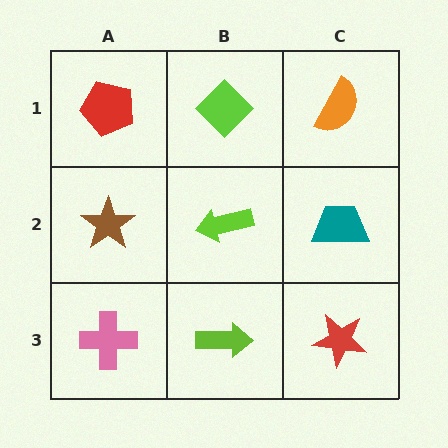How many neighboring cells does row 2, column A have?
3.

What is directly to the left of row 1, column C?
A lime diamond.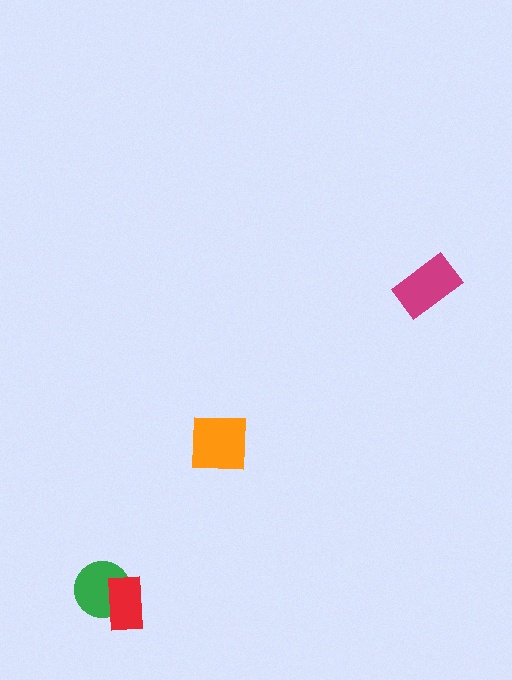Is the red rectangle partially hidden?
No, no other shape covers it.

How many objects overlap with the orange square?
0 objects overlap with the orange square.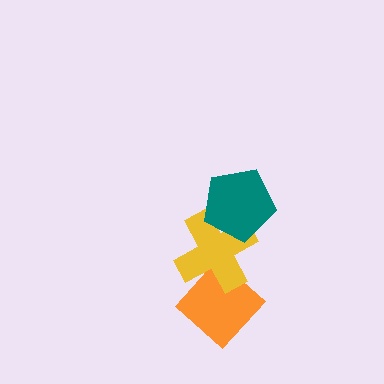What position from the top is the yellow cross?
The yellow cross is 2nd from the top.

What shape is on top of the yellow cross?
The teal pentagon is on top of the yellow cross.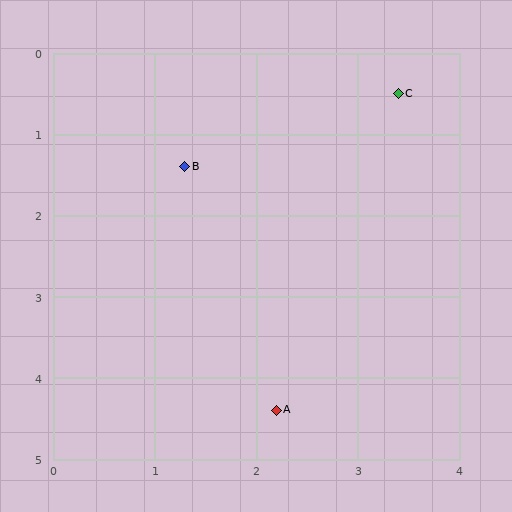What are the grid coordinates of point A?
Point A is at approximately (2.2, 4.4).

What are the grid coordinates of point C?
Point C is at approximately (3.4, 0.5).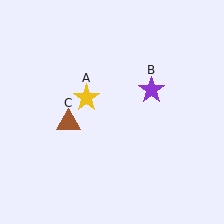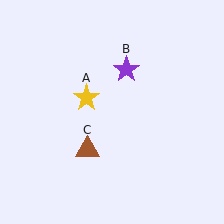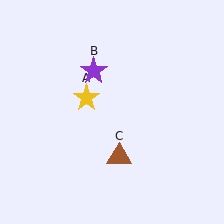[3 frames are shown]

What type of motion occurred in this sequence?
The purple star (object B), brown triangle (object C) rotated counterclockwise around the center of the scene.